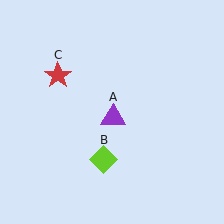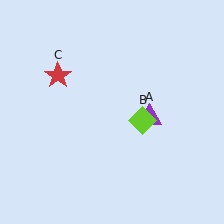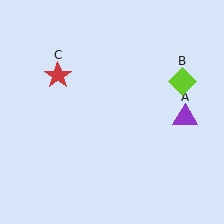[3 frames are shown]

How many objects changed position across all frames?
2 objects changed position: purple triangle (object A), lime diamond (object B).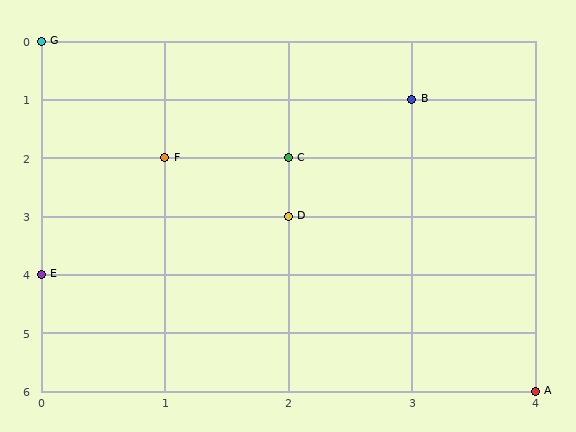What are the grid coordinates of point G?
Point G is at grid coordinates (0, 0).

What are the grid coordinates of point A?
Point A is at grid coordinates (4, 6).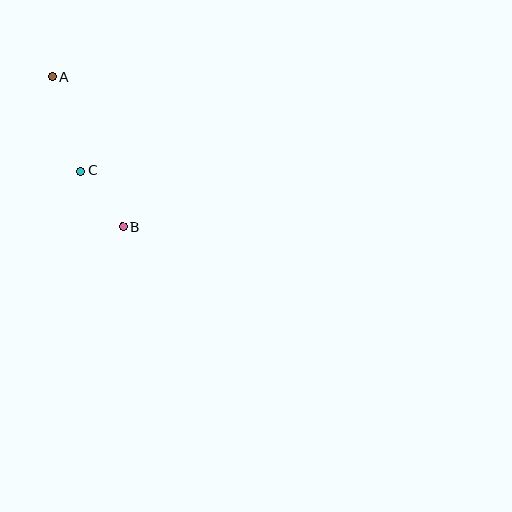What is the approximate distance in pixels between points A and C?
The distance between A and C is approximately 98 pixels.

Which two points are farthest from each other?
Points A and B are farthest from each other.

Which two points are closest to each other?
Points B and C are closest to each other.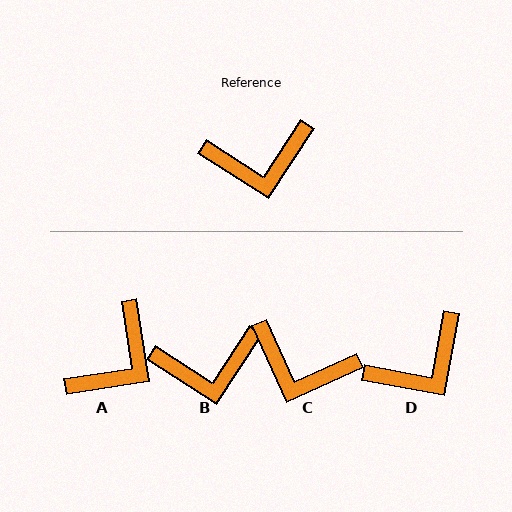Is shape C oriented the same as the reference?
No, it is off by about 33 degrees.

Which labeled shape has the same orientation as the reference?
B.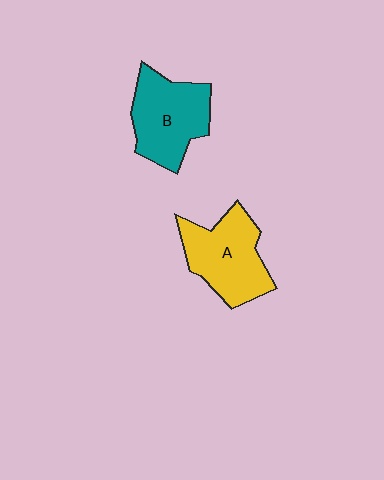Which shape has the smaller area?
Shape B (teal).